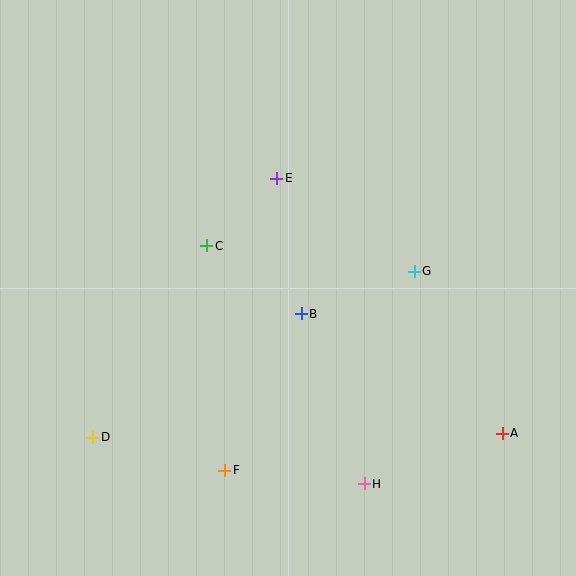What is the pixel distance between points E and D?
The distance between E and D is 317 pixels.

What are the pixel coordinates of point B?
Point B is at (301, 314).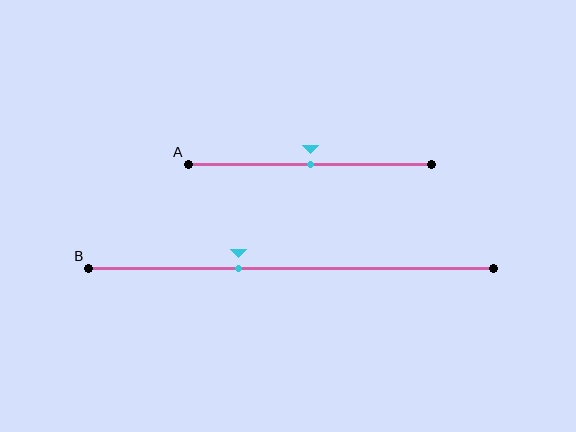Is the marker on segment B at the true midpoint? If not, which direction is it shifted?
No, the marker on segment B is shifted to the left by about 13% of the segment length.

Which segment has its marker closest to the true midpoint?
Segment A has its marker closest to the true midpoint.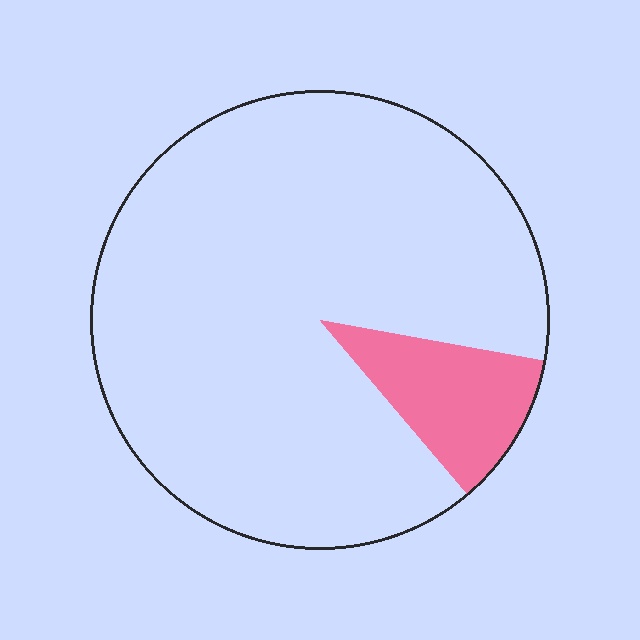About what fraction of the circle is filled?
About one tenth (1/10).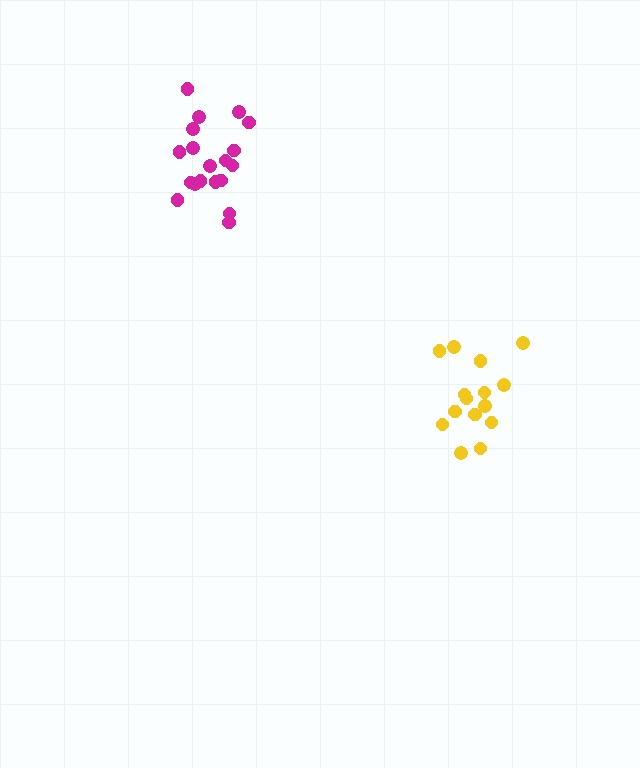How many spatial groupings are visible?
There are 2 spatial groupings.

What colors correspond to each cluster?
The clusters are colored: yellow, magenta.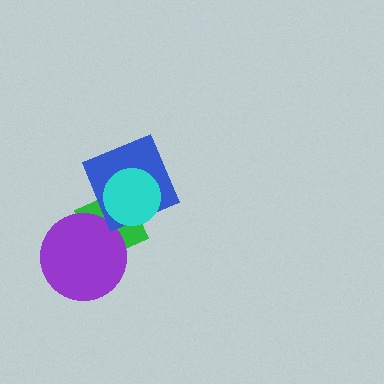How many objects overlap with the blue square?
2 objects overlap with the blue square.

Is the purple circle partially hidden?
No, no other shape covers it.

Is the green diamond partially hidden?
Yes, it is partially covered by another shape.